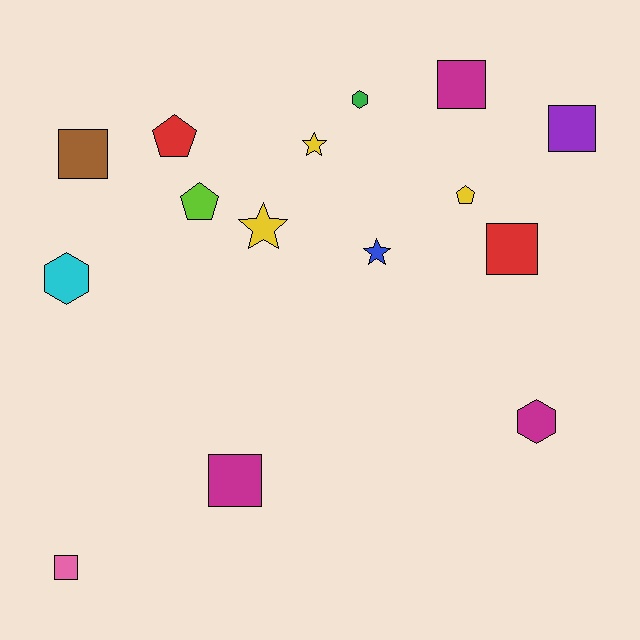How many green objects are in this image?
There is 1 green object.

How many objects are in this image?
There are 15 objects.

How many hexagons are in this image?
There are 3 hexagons.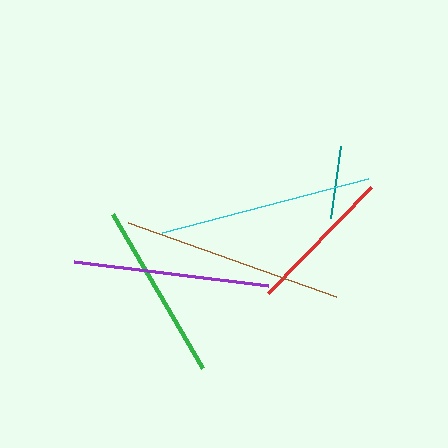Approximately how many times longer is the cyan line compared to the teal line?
The cyan line is approximately 2.9 times the length of the teal line.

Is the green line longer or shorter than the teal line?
The green line is longer than the teal line.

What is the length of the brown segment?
The brown segment is approximately 220 pixels long.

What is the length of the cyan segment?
The cyan segment is approximately 213 pixels long.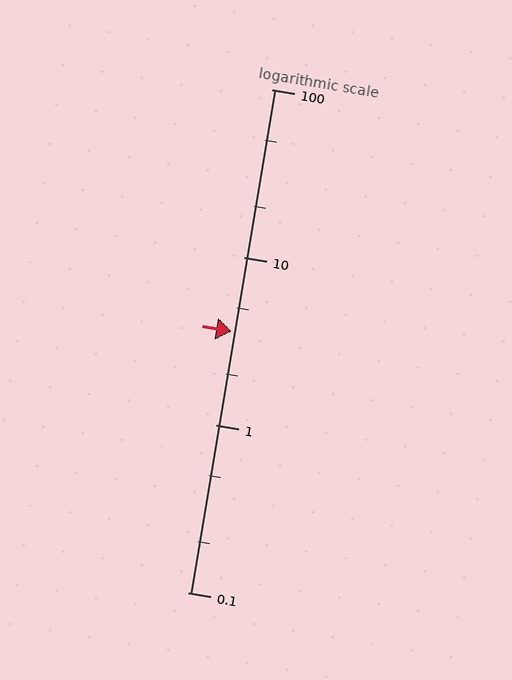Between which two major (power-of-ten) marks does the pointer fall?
The pointer is between 1 and 10.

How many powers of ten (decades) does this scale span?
The scale spans 3 decades, from 0.1 to 100.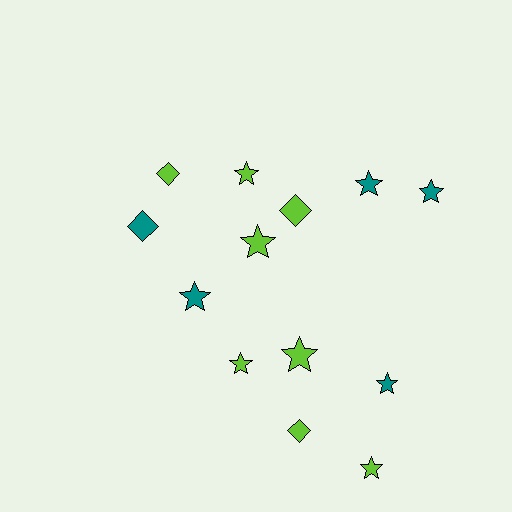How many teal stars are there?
There are 4 teal stars.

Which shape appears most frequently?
Star, with 9 objects.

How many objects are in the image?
There are 13 objects.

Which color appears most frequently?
Lime, with 8 objects.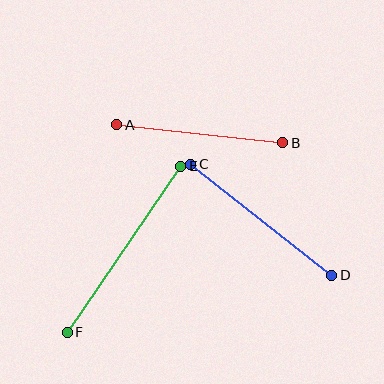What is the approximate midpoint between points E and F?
The midpoint is at approximately (124, 249) pixels.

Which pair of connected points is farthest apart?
Points E and F are farthest apart.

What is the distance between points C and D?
The distance is approximately 180 pixels.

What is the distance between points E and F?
The distance is approximately 201 pixels.